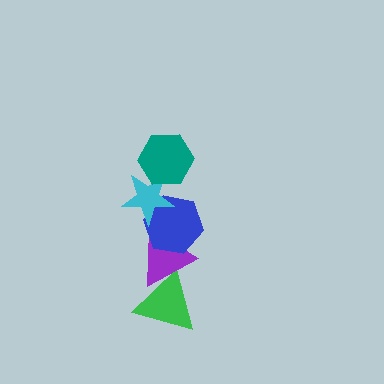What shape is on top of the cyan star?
The teal hexagon is on top of the cyan star.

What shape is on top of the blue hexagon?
The cyan star is on top of the blue hexagon.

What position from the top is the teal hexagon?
The teal hexagon is 1st from the top.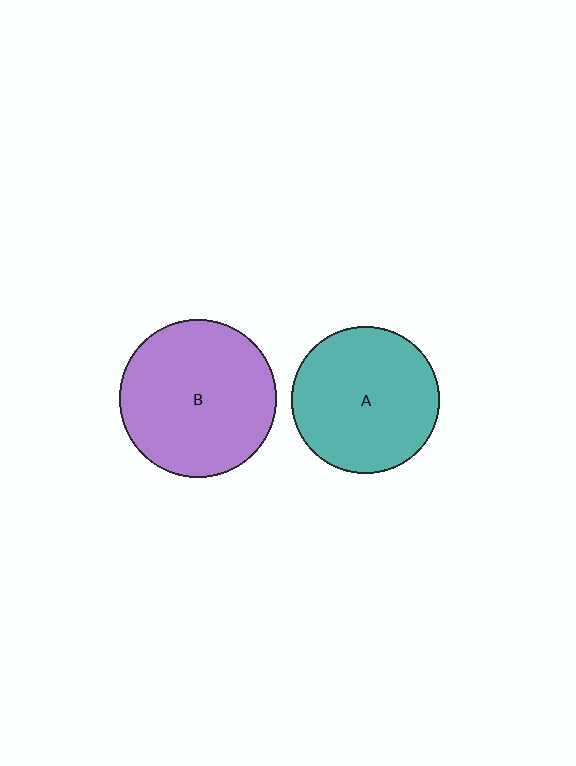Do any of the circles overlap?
No, none of the circles overlap.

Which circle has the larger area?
Circle B (purple).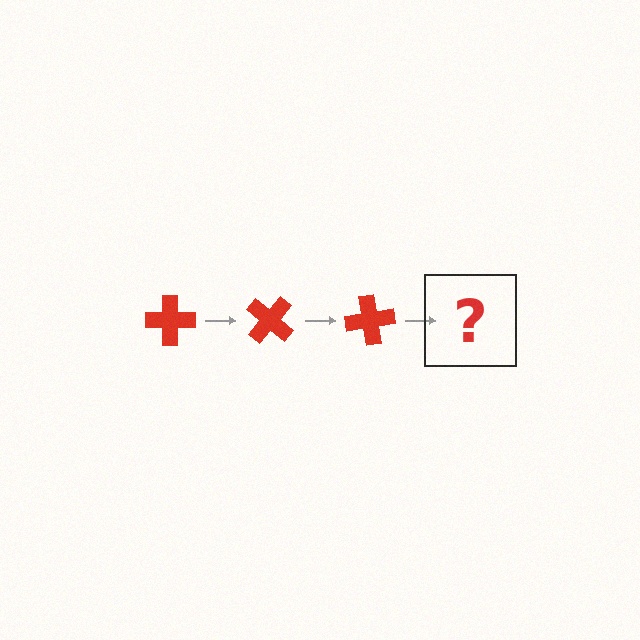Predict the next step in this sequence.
The next step is a red cross rotated 120 degrees.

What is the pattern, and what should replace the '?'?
The pattern is that the cross rotates 40 degrees each step. The '?' should be a red cross rotated 120 degrees.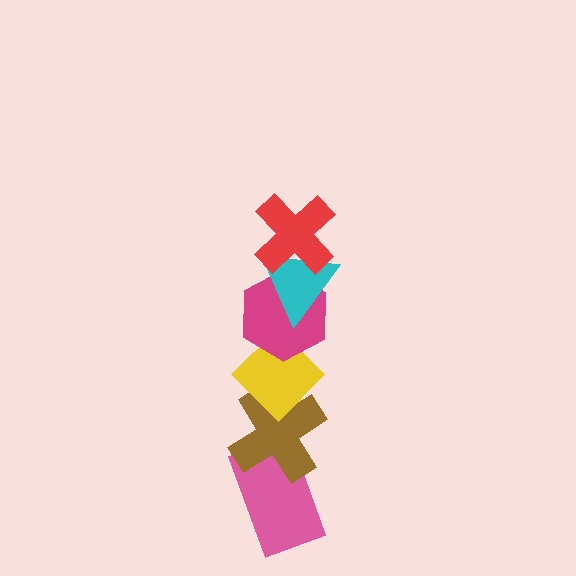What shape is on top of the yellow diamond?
The magenta hexagon is on top of the yellow diamond.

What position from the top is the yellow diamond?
The yellow diamond is 4th from the top.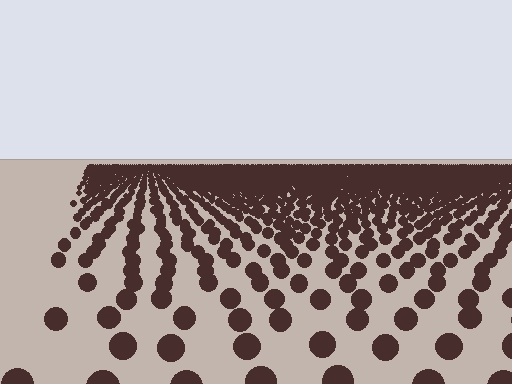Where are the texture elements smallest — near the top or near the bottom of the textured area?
Near the top.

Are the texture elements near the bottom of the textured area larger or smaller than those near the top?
Larger. Near the bottom, elements are closer to the viewer and appear at a bigger on-screen size.